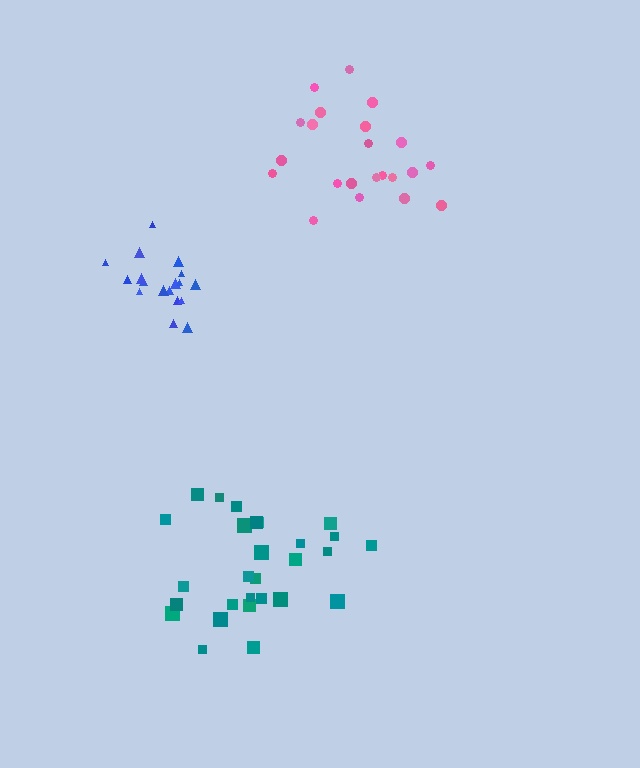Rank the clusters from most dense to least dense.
blue, teal, pink.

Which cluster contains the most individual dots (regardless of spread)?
Teal (29).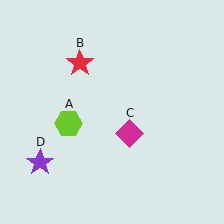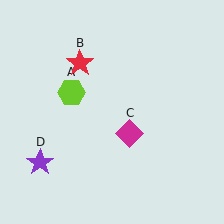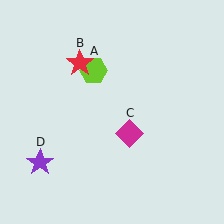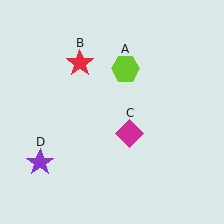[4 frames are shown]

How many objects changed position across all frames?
1 object changed position: lime hexagon (object A).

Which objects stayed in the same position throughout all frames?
Red star (object B) and magenta diamond (object C) and purple star (object D) remained stationary.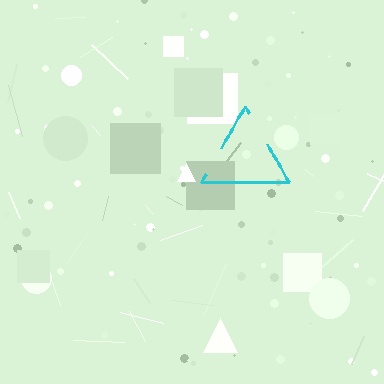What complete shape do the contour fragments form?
The contour fragments form a triangle.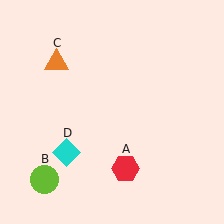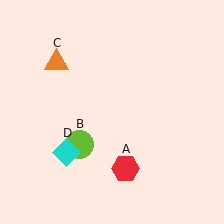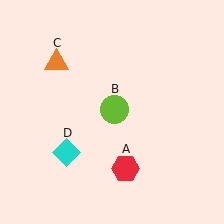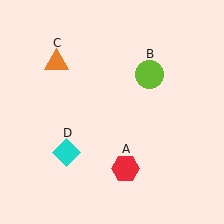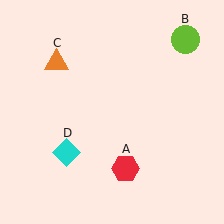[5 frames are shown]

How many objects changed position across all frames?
1 object changed position: lime circle (object B).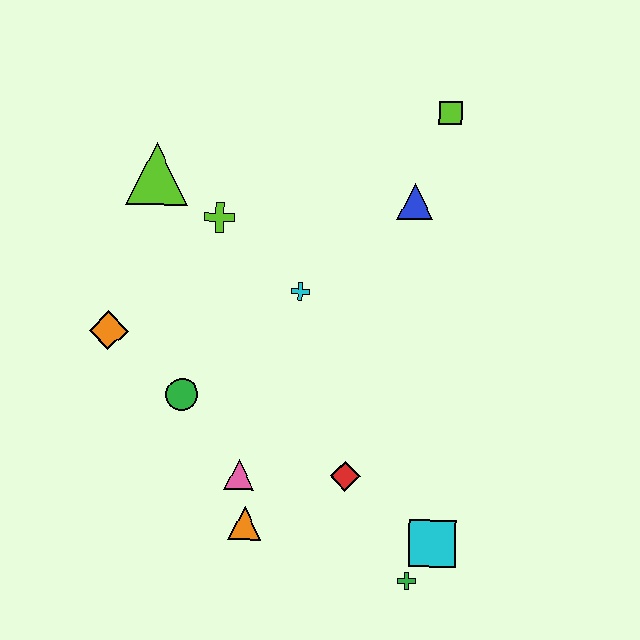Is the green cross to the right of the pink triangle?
Yes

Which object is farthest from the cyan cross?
The green cross is farthest from the cyan cross.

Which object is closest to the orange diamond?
The green circle is closest to the orange diamond.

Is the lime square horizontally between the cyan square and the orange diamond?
No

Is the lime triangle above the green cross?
Yes